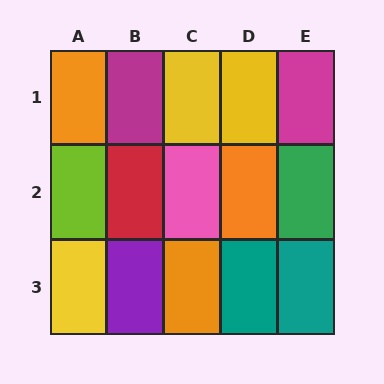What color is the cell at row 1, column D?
Yellow.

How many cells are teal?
2 cells are teal.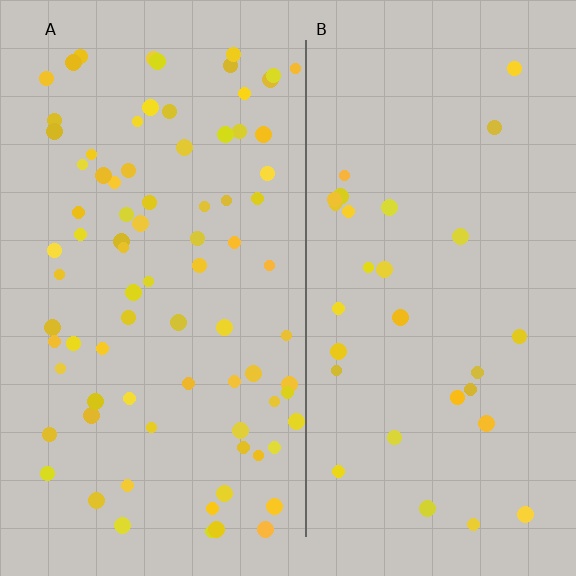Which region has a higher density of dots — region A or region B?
A (the left).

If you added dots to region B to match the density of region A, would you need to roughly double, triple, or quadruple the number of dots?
Approximately triple.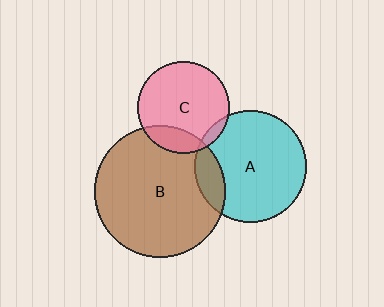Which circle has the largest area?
Circle B (brown).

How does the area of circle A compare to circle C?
Approximately 1.5 times.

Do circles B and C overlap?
Yes.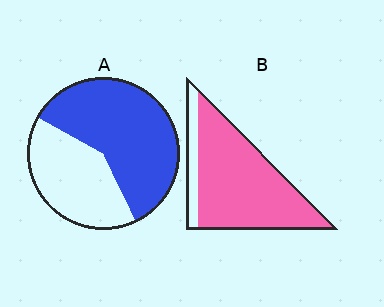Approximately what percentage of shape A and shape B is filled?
A is approximately 60% and B is approximately 85%.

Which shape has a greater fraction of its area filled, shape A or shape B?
Shape B.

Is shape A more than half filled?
Yes.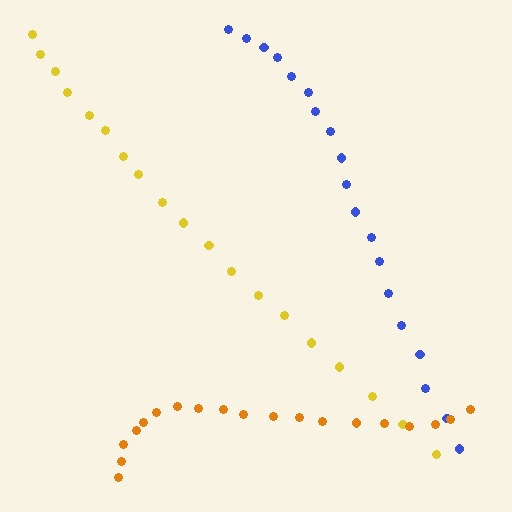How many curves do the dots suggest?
There are 3 distinct paths.